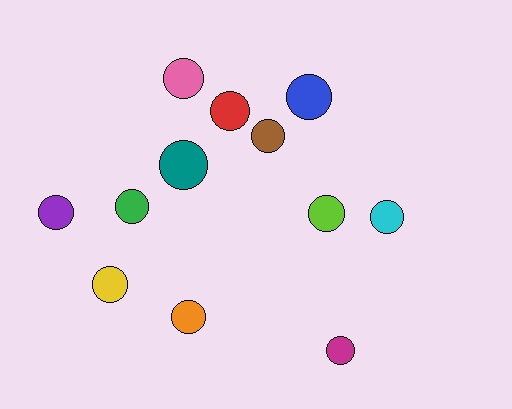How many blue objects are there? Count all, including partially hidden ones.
There is 1 blue object.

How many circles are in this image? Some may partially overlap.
There are 12 circles.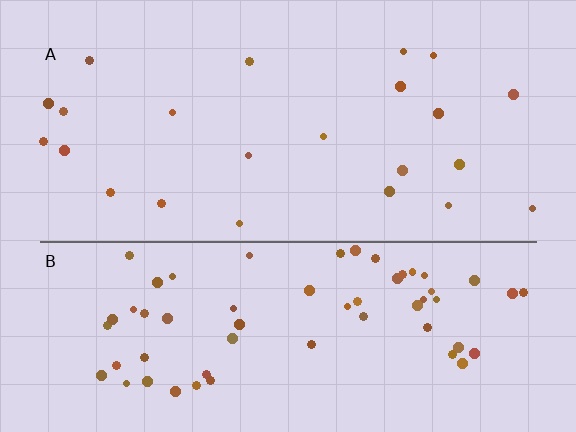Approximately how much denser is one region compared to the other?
Approximately 2.8× — region B over region A.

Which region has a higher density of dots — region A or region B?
B (the bottom).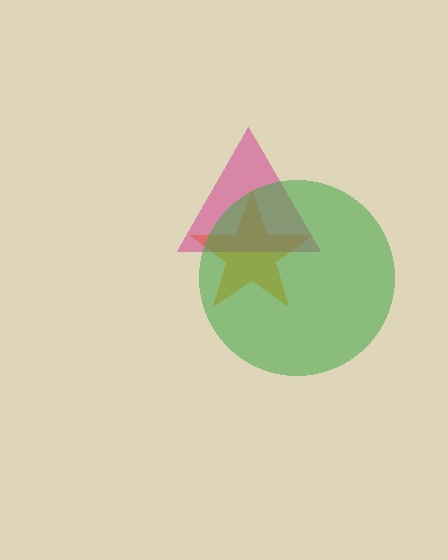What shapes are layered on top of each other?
The layered shapes are: an orange star, a magenta triangle, a green circle.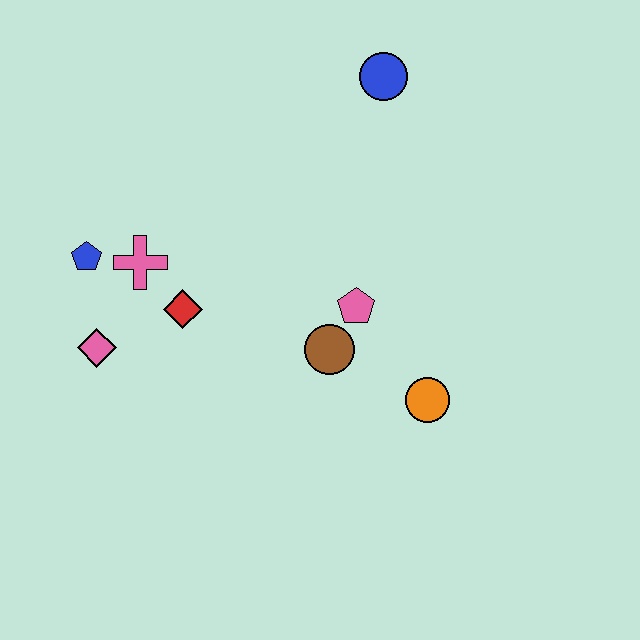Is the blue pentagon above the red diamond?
Yes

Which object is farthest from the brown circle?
The blue circle is farthest from the brown circle.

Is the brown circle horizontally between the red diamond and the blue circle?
Yes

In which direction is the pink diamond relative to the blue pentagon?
The pink diamond is below the blue pentagon.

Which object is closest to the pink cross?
The blue pentagon is closest to the pink cross.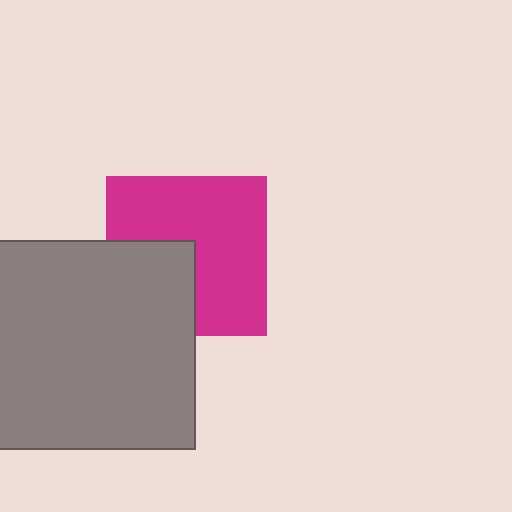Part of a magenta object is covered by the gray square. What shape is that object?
It is a square.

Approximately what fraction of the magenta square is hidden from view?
Roughly 33% of the magenta square is hidden behind the gray square.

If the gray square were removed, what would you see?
You would see the complete magenta square.